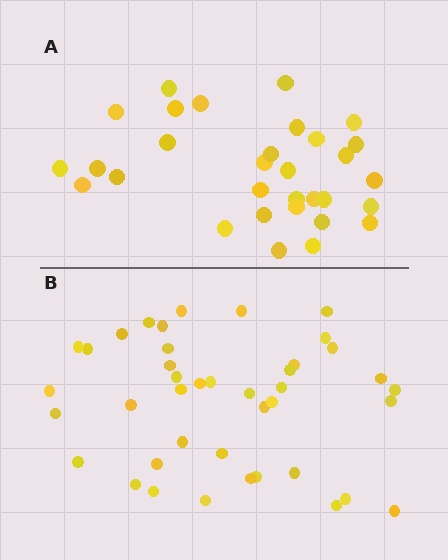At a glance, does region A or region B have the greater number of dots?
Region B (the bottom region) has more dots.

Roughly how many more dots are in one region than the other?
Region B has roughly 10 or so more dots than region A.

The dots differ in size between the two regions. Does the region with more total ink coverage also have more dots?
No. Region A has more total ink coverage because its dots are larger, but region B actually contains more individual dots. Total area can be misleading — the number of items is what matters here.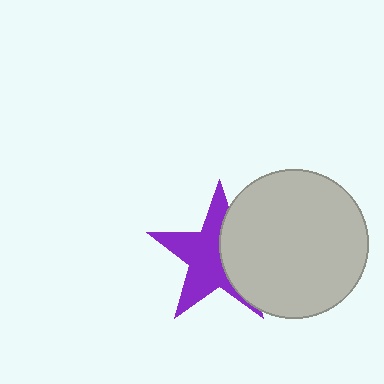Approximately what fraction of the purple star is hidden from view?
Roughly 40% of the purple star is hidden behind the light gray circle.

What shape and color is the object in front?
The object in front is a light gray circle.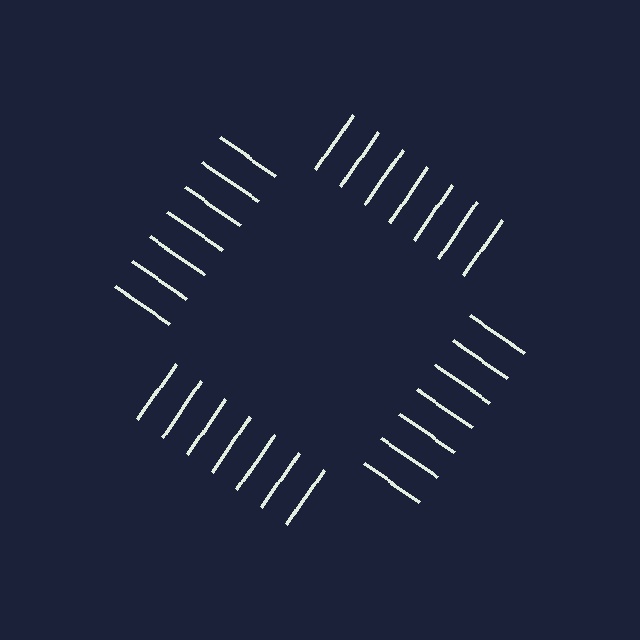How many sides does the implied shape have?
4 sides — the line-ends trace a square.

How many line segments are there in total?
28 — 7 along each of the 4 edges.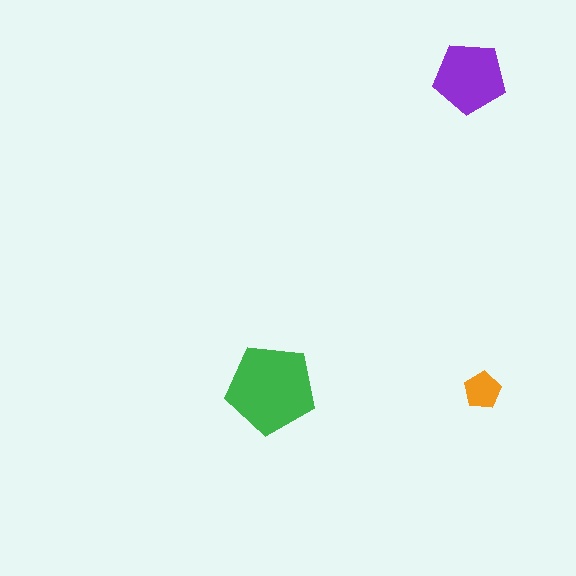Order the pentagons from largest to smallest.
the green one, the purple one, the orange one.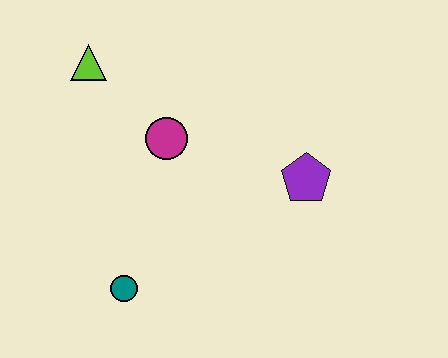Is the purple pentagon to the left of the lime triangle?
No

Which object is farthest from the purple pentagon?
The lime triangle is farthest from the purple pentagon.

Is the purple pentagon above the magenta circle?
No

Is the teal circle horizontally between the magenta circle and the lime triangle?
Yes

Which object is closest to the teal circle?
The magenta circle is closest to the teal circle.